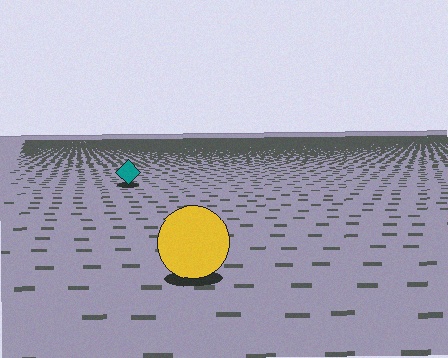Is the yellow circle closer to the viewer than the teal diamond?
Yes. The yellow circle is closer — you can tell from the texture gradient: the ground texture is coarser near it.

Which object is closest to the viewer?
The yellow circle is closest. The texture marks near it are larger and more spread out.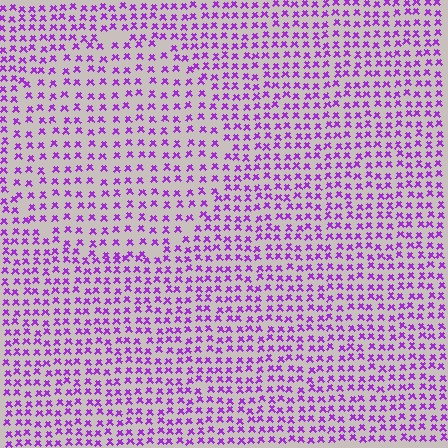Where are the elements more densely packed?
The elements are more densely packed outside the circle boundary.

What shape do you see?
I see a circle.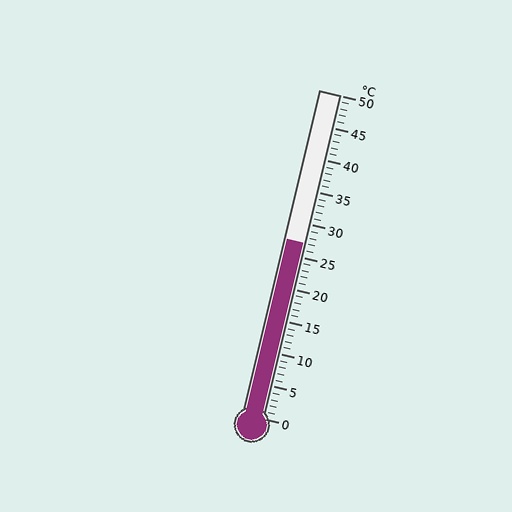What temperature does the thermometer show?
The thermometer shows approximately 27°C.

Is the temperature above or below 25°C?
The temperature is above 25°C.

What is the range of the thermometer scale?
The thermometer scale ranges from 0°C to 50°C.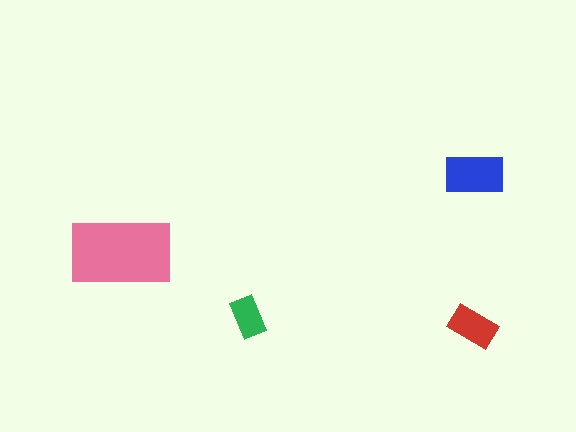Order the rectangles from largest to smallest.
the pink one, the blue one, the red one, the green one.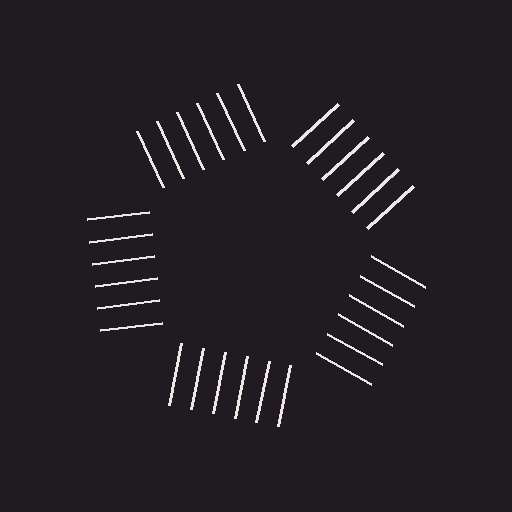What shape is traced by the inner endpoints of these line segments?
An illusory pentagon — the line segments terminate on its edges but no continuous stroke is drawn.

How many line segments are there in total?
30 — 6 along each of the 5 edges.